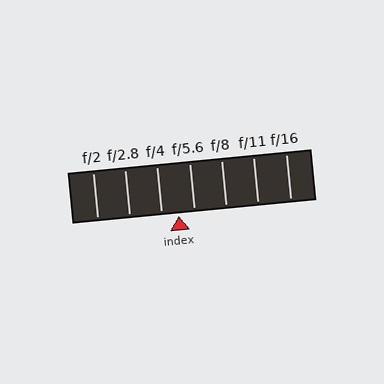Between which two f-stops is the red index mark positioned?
The index mark is between f/4 and f/5.6.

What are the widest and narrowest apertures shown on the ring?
The widest aperture shown is f/2 and the narrowest is f/16.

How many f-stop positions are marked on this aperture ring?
There are 7 f-stop positions marked.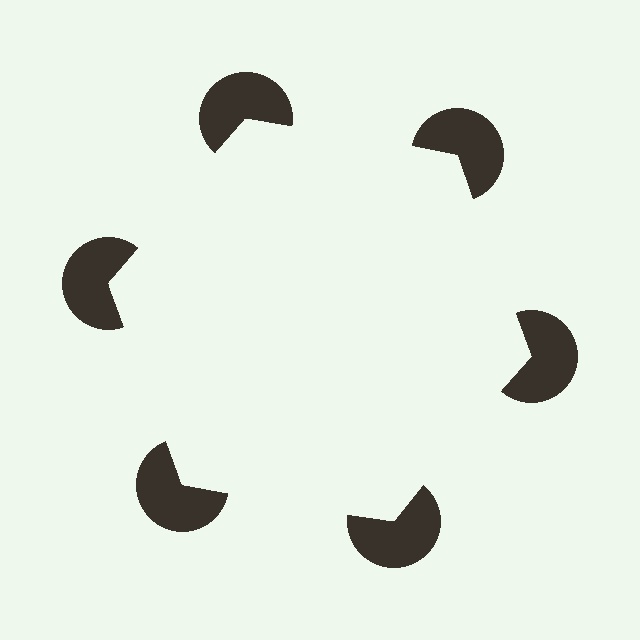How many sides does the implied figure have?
6 sides.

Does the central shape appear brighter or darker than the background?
It typically appears slightly brighter than the background, even though no actual brightness change is drawn.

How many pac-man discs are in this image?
There are 6 — one at each vertex of the illusory hexagon.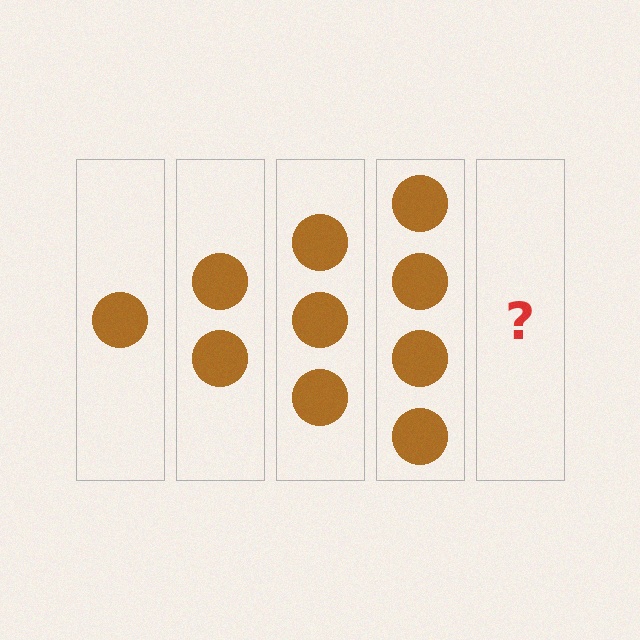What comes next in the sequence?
The next element should be 5 circles.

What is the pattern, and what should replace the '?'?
The pattern is that each step adds one more circle. The '?' should be 5 circles.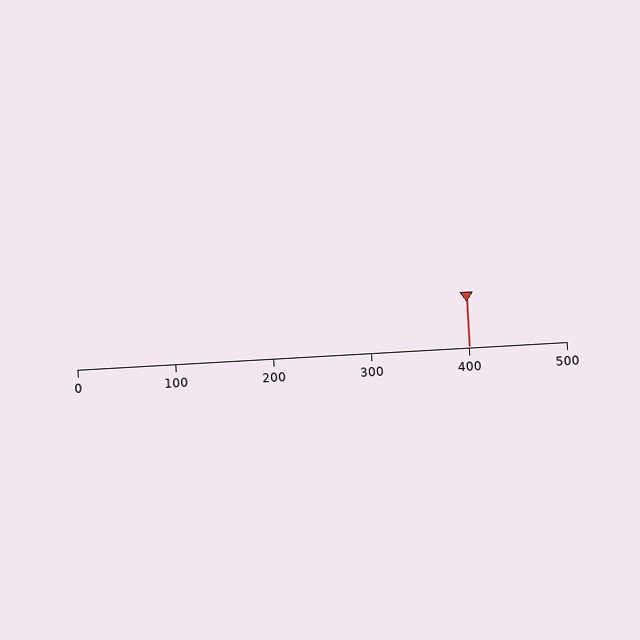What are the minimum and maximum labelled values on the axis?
The axis runs from 0 to 500.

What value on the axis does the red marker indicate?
The marker indicates approximately 400.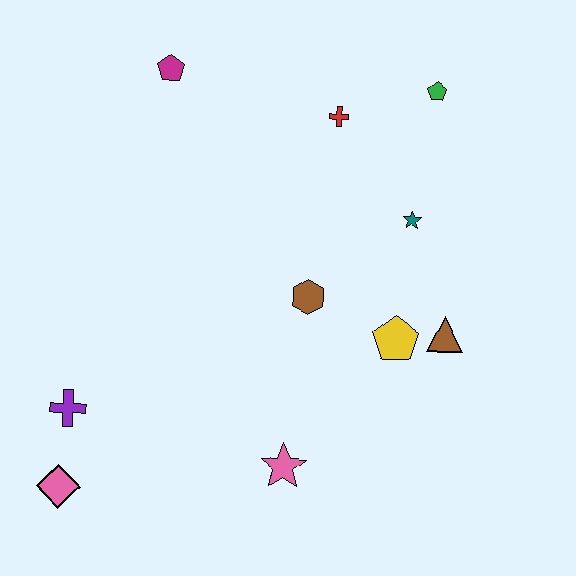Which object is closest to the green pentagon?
The red cross is closest to the green pentagon.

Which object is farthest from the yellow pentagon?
The pink diamond is farthest from the yellow pentagon.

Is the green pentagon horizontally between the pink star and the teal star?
No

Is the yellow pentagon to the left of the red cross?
No